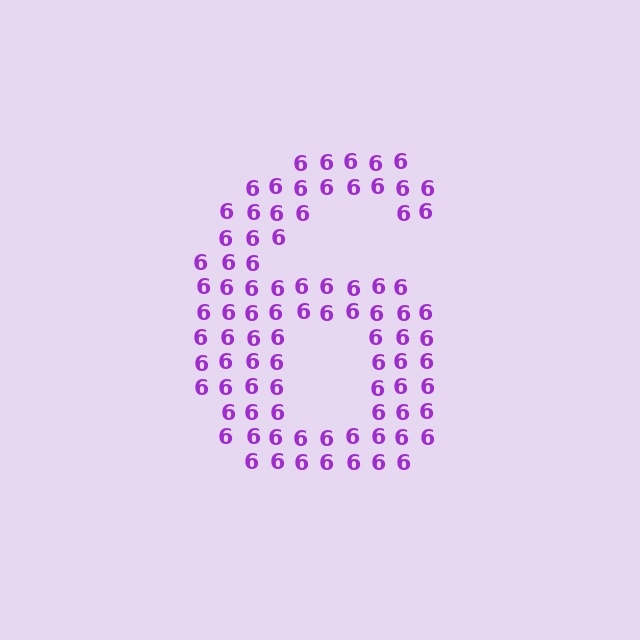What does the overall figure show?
The overall figure shows the digit 6.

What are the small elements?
The small elements are digit 6's.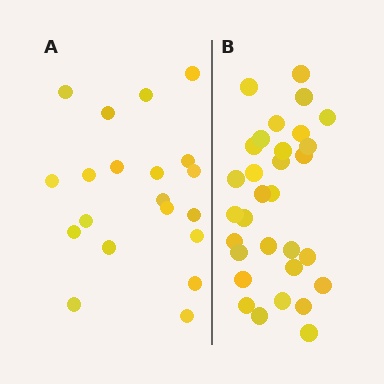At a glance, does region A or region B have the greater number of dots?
Region B (the right region) has more dots.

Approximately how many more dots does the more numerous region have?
Region B has roughly 12 or so more dots than region A.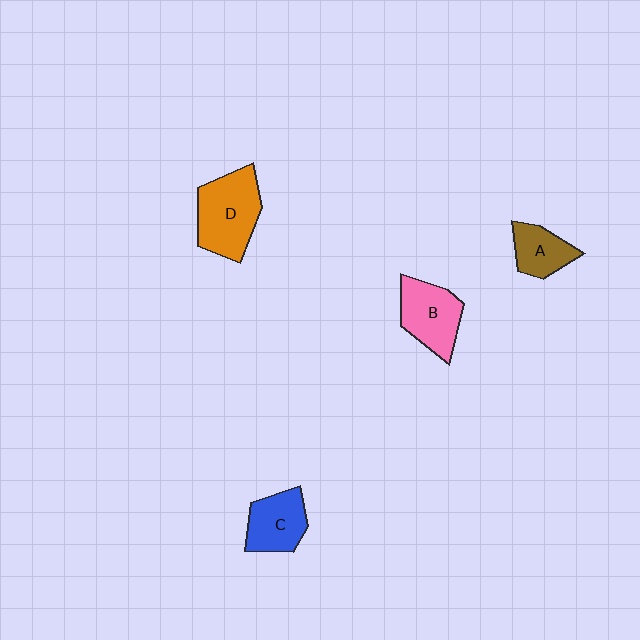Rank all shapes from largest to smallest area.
From largest to smallest: D (orange), B (pink), C (blue), A (brown).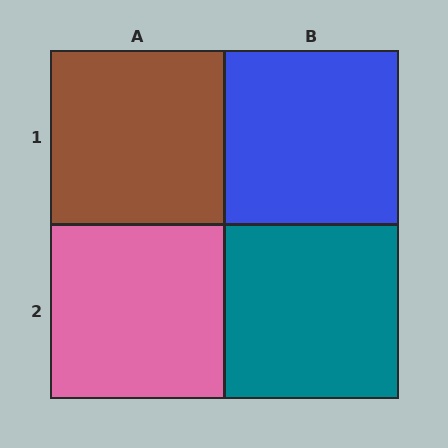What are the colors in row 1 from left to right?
Brown, blue.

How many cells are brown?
1 cell is brown.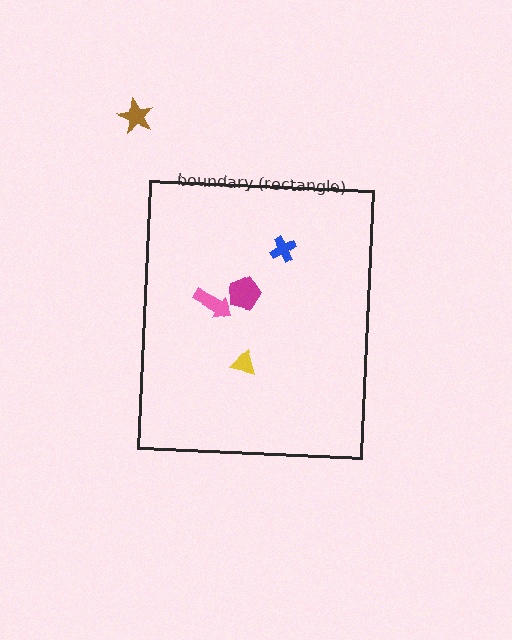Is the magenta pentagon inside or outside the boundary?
Inside.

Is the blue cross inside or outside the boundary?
Inside.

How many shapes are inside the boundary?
4 inside, 1 outside.